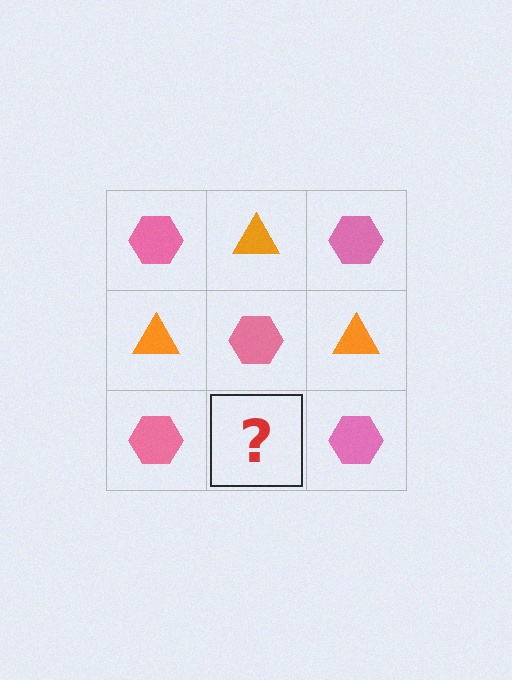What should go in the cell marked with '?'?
The missing cell should contain an orange triangle.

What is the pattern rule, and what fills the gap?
The rule is that it alternates pink hexagon and orange triangle in a checkerboard pattern. The gap should be filled with an orange triangle.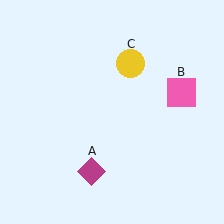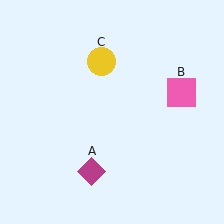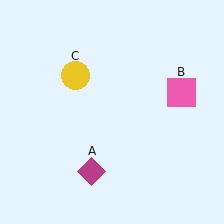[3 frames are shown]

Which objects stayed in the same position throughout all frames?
Magenta diamond (object A) and pink square (object B) remained stationary.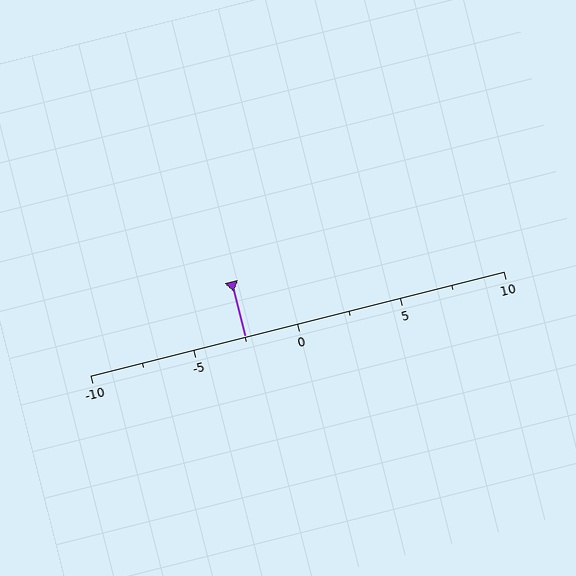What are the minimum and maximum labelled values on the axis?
The axis runs from -10 to 10.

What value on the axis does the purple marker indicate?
The marker indicates approximately -2.5.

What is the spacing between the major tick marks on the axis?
The major ticks are spaced 5 apart.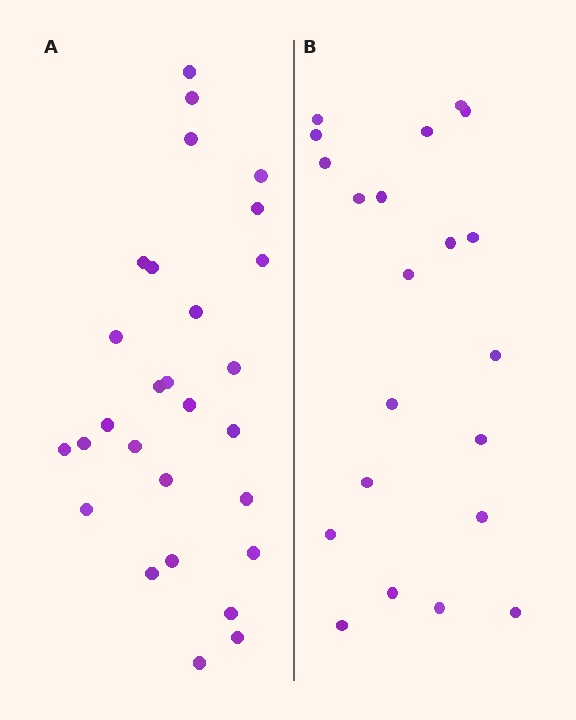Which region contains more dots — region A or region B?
Region A (the left region) has more dots.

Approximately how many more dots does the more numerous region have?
Region A has roughly 8 or so more dots than region B.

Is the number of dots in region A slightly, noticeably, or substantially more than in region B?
Region A has noticeably more, but not dramatically so. The ratio is roughly 1.3 to 1.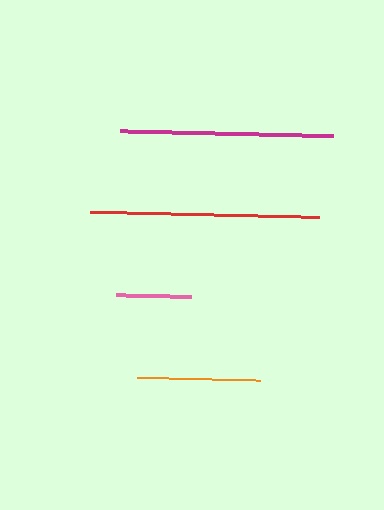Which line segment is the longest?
The red line is the longest at approximately 229 pixels.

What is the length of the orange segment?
The orange segment is approximately 124 pixels long.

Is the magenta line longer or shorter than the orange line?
The magenta line is longer than the orange line.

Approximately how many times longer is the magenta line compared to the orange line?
The magenta line is approximately 1.7 times the length of the orange line.